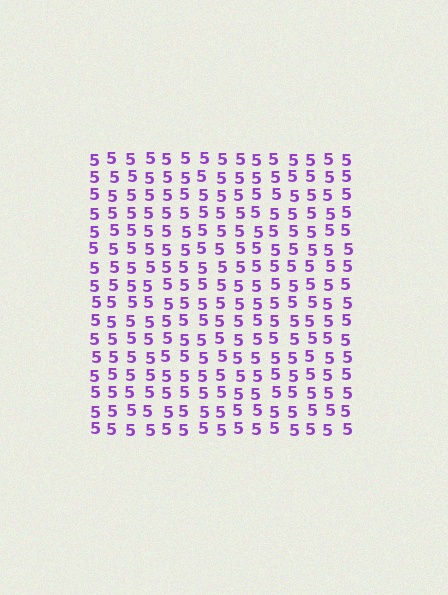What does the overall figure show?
The overall figure shows a square.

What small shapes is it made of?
It is made of small digit 5's.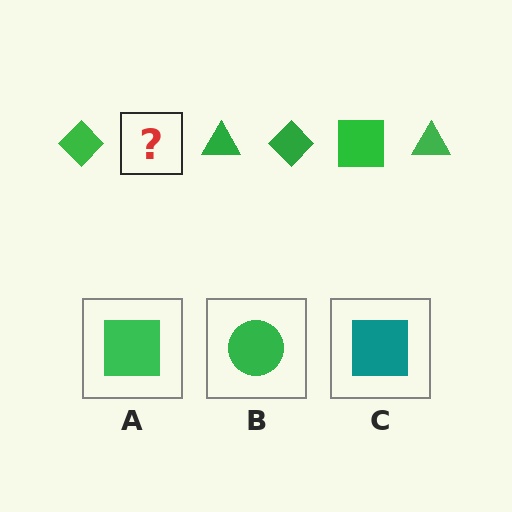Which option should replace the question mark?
Option A.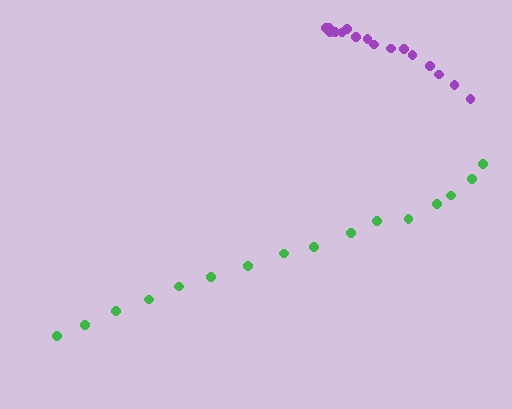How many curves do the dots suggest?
There are 2 distinct paths.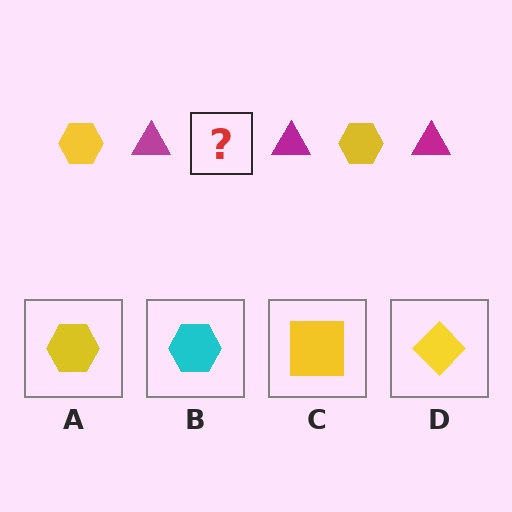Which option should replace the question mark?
Option A.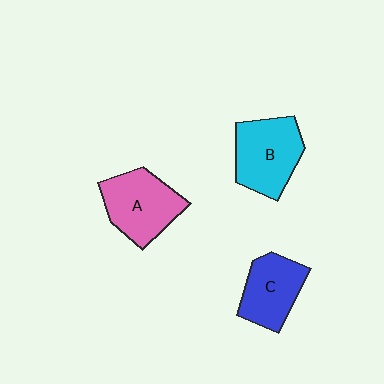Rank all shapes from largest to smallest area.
From largest to smallest: B (cyan), A (pink), C (blue).